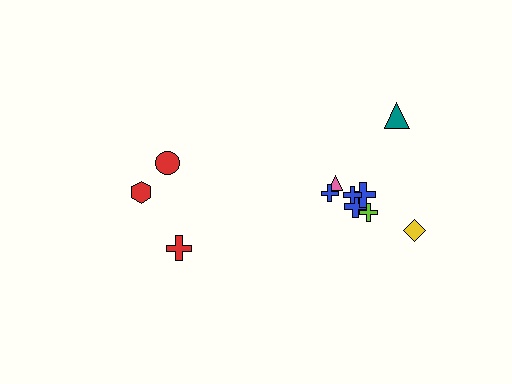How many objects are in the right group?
There are 8 objects.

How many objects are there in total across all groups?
There are 11 objects.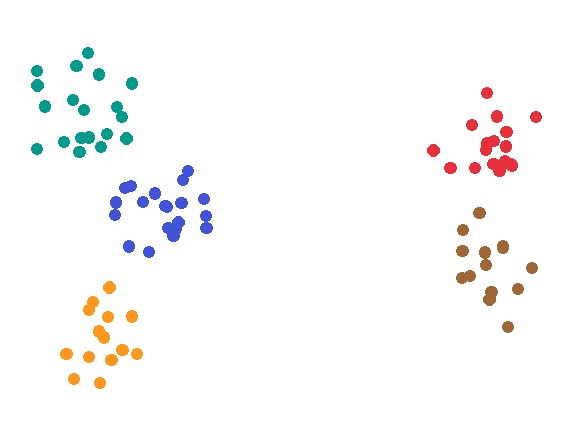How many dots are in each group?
Group 1: 19 dots, Group 2: 14 dots, Group 3: 20 dots, Group 4: 18 dots, Group 5: 14 dots (85 total).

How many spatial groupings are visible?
There are 5 spatial groupings.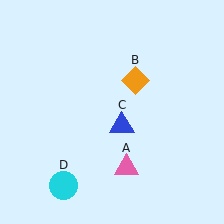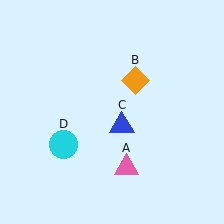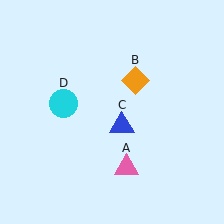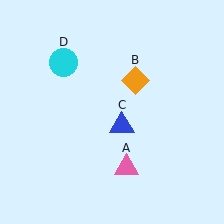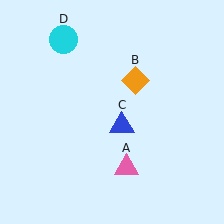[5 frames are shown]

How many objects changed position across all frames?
1 object changed position: cyan circle (object D).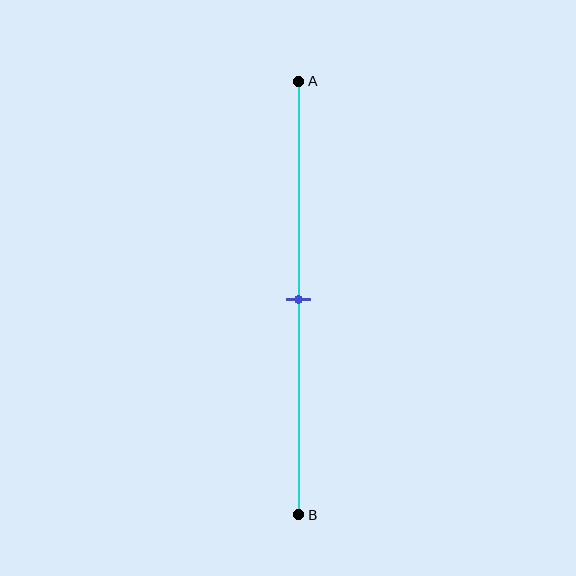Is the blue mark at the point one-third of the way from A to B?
No, the mark is at about 50% from A, not at the 33% one-third point.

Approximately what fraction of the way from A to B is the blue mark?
The blue mark is approximately 50% of the way from A to B.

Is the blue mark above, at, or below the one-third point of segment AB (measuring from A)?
The blue mark is below the one-third point of segment AB.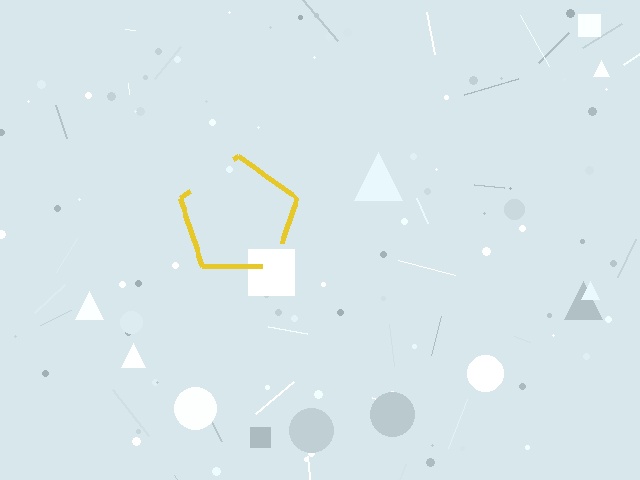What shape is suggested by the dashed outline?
The dashed outline suggests a pentagon.